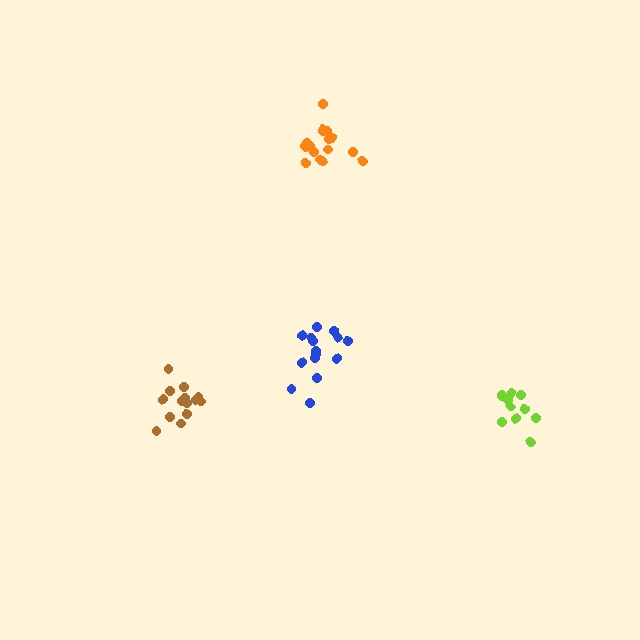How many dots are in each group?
Group 1: 14 dots, Group 2: 11 dots, Group 3: 17 dots, Group 4: 15 dots (57 total).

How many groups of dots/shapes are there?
There are 4 groups.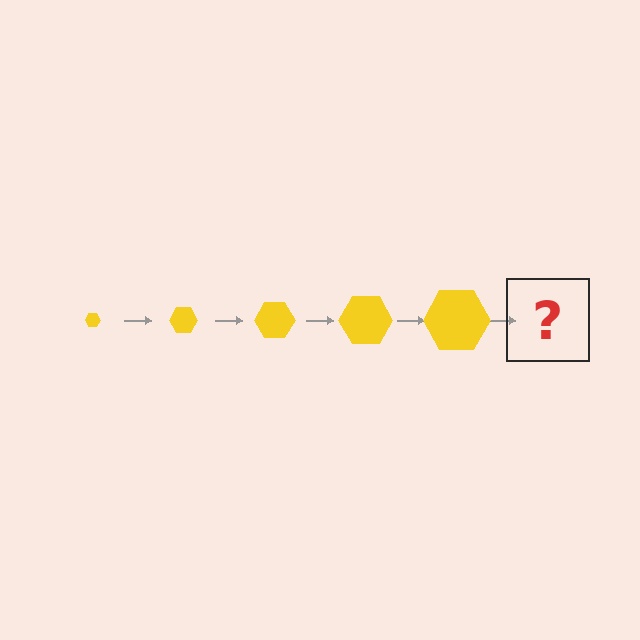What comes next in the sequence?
The next element should be a yellow hexagon, larger than the previous one.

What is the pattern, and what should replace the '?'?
The pattern is that the hexagon gets progressively larger each step. The '?' should be a yellow hexagon, larger than the previous one.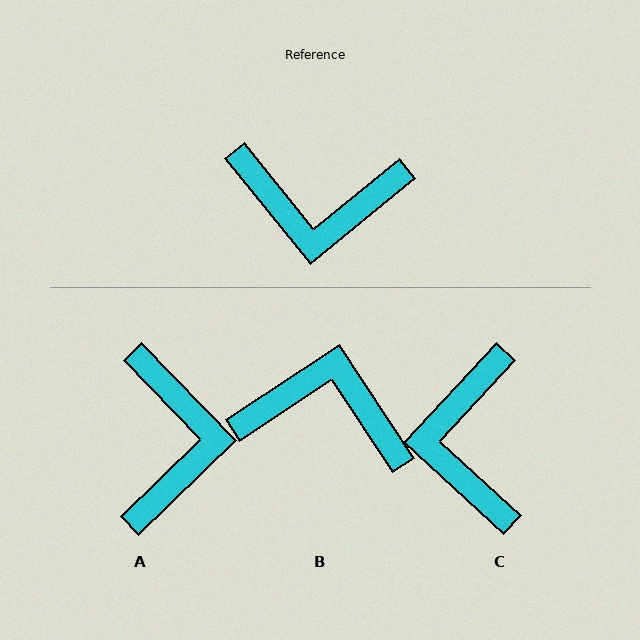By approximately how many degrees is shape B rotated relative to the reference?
Approximately 174 degrees counter-clockwise.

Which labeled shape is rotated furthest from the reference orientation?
B, about 174 degrees away.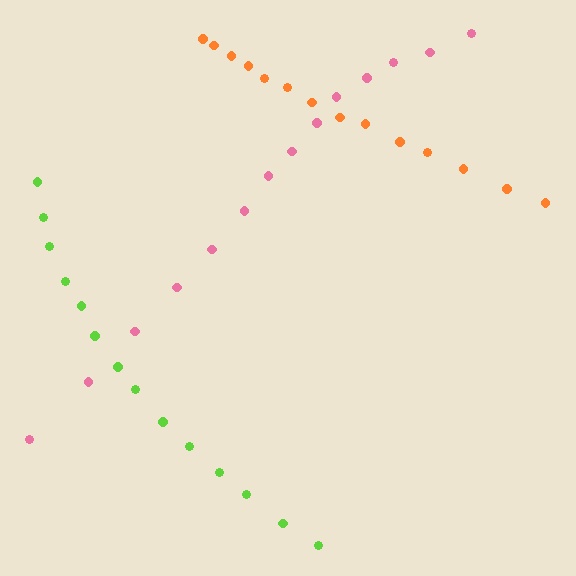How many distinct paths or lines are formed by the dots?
There are 3 distinct paths.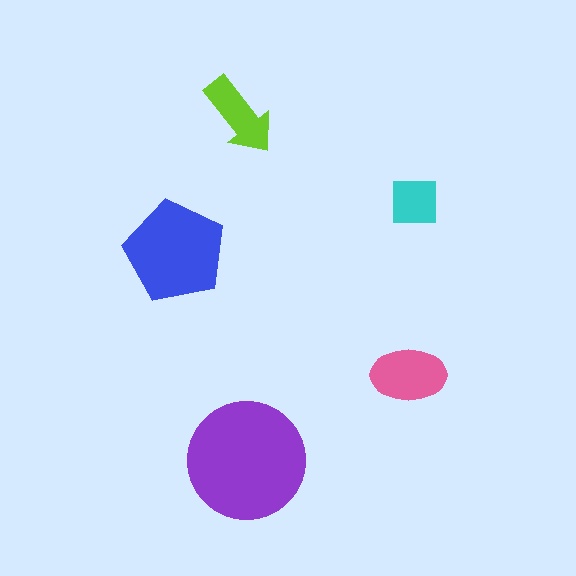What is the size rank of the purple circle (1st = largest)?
1st.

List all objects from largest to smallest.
The purple circle, the blue pentagon, the pink ellipse, the lime arrow, the cyan square.